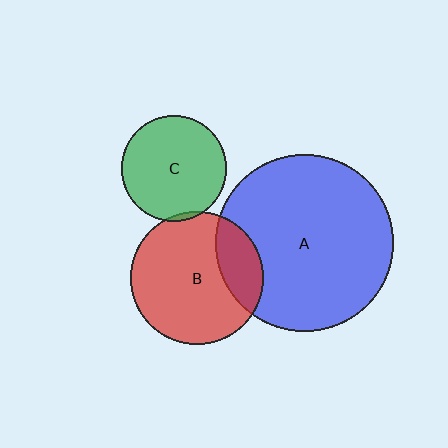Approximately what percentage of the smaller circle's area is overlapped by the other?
Approximately 5%.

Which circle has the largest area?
Circle A (blue).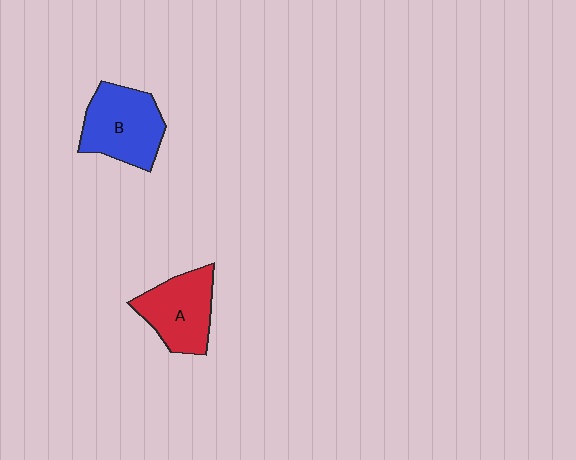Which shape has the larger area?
Shape B (blue).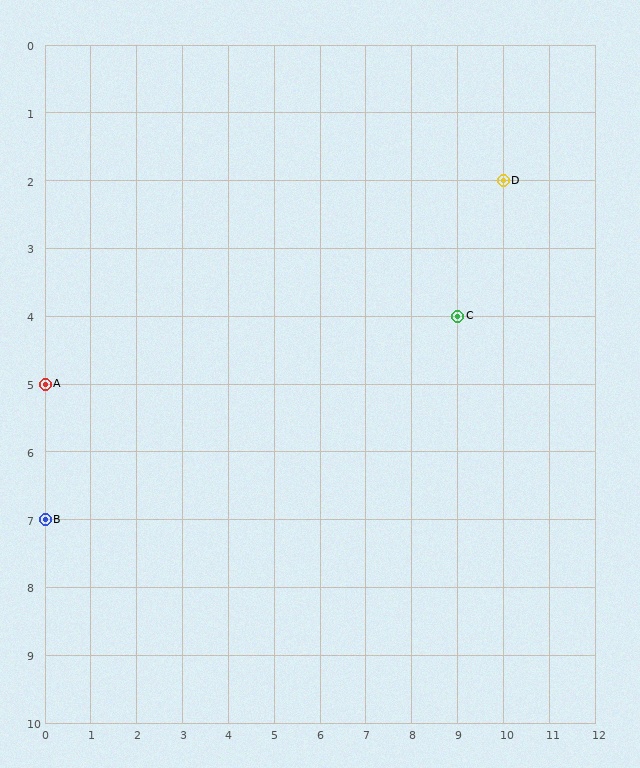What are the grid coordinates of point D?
Point D is at grid coordinates (10, 2).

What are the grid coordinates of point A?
Point A is at grid coordinates (0, 5).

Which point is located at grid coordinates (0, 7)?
Point B is at (0, 7).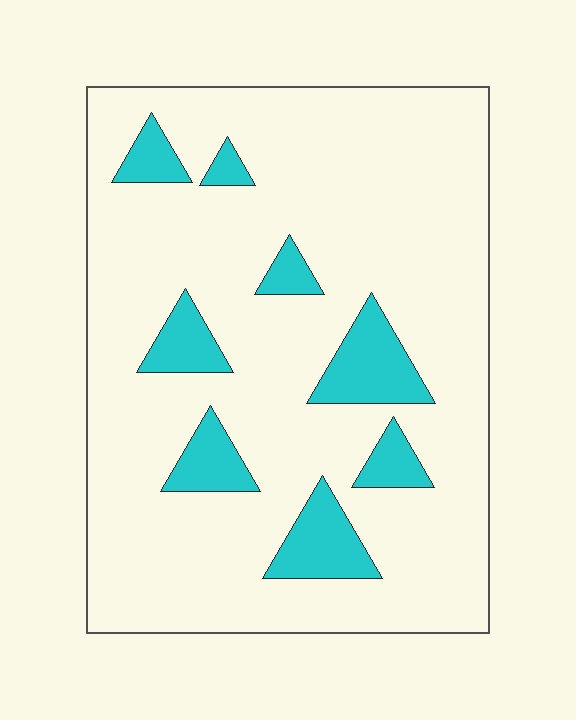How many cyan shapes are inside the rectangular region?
8.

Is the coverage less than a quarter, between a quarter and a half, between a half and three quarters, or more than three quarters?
Less than a quarter.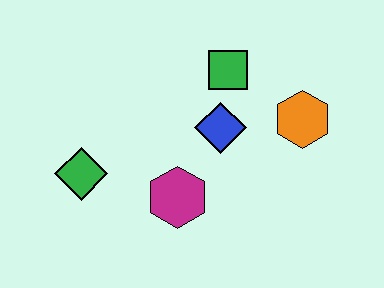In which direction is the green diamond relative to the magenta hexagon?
The green diamond is to the left of the magenta hexagon.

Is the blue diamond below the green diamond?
No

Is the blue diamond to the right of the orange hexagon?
No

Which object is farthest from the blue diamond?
The green diamond is farthest from the blue diamond.